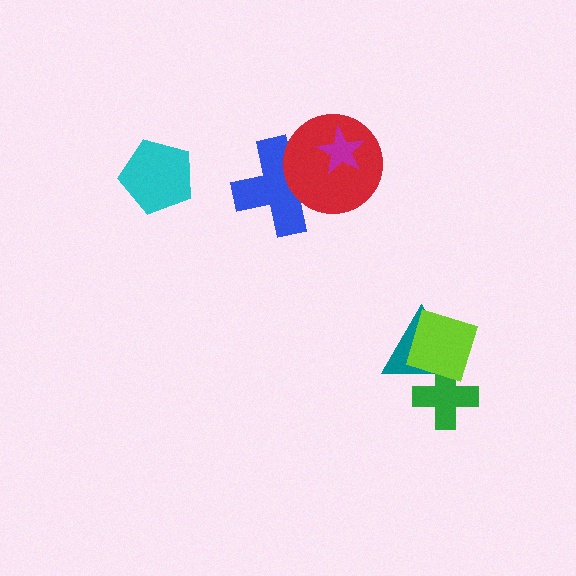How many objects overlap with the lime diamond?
2 objects overlap with the lime diamond.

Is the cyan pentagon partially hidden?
No, no other shape covers it.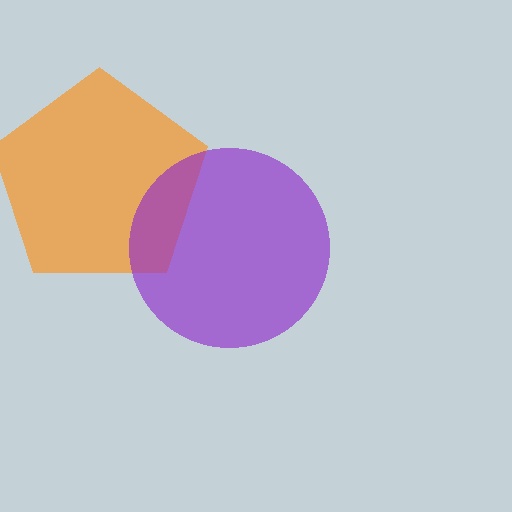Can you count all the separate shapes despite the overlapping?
Yes, there are 2 separate shapes.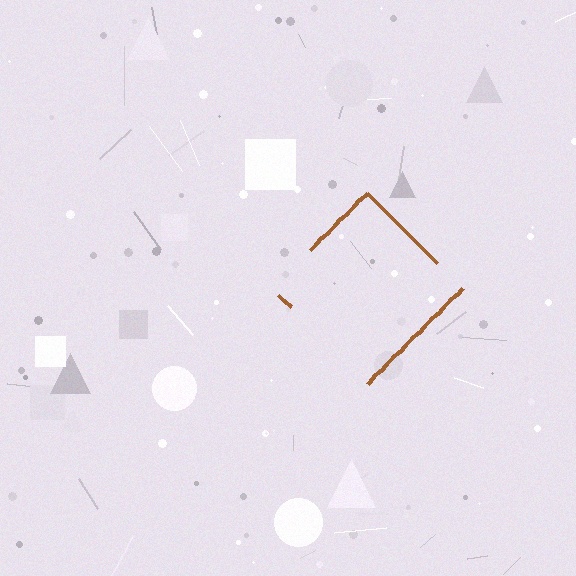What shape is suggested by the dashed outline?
The dashed outline suggests a diamond.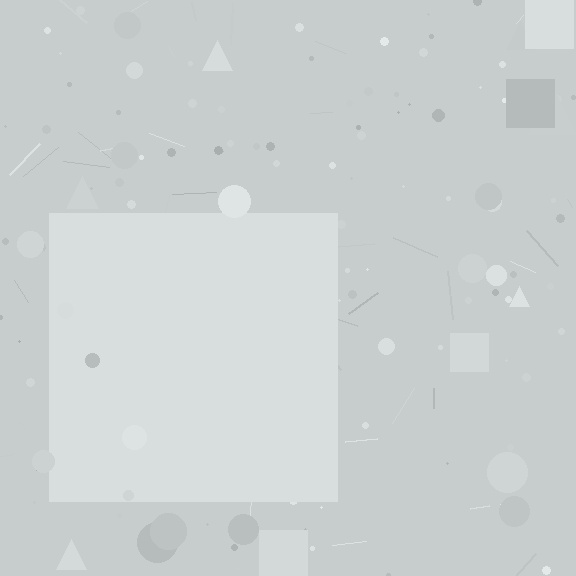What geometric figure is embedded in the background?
A square is embedded in the background.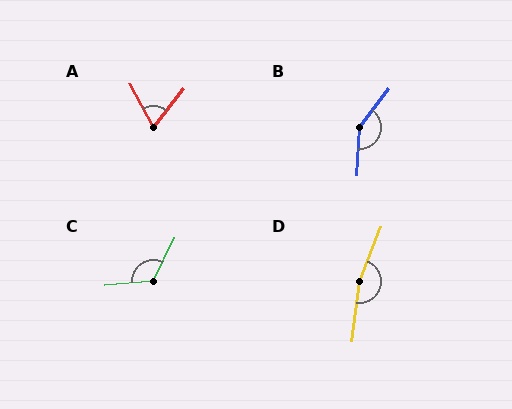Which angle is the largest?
D, at approximately 166 degrees.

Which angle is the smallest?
A, at approximately 67 degrees.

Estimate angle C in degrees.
Approximately 121 degrees.